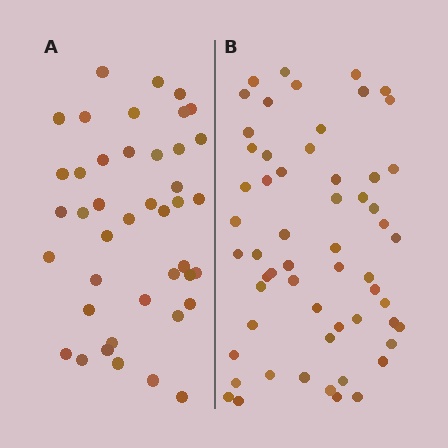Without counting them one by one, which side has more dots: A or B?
Region B (the right region) has more dots.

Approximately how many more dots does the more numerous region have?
Region B has approximately 15 more dots than region A.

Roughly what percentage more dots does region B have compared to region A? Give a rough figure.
About 40% more.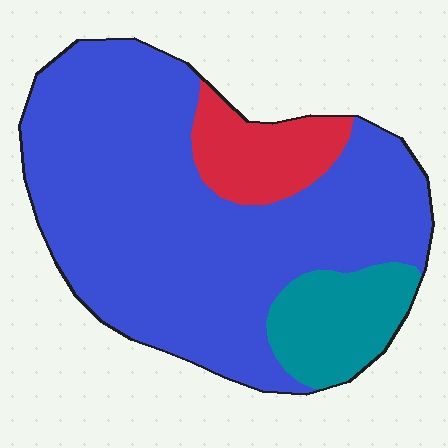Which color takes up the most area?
Blue, at roughly 75%.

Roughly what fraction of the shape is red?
Red takes up about one eighth (1/8) of the shape.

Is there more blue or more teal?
Blue.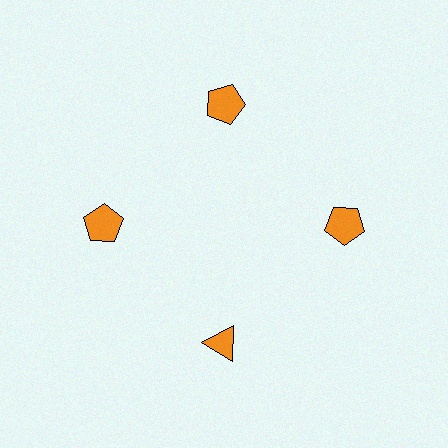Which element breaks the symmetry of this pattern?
The orange triangle at roughly the 6 o'clock position breaks the symmetry. All other shapes are orange pentagons.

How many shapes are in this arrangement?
There are 4 shapes arranged in a ring pattern.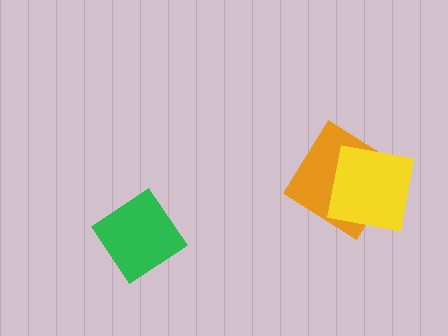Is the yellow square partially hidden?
No, no other shape covers it.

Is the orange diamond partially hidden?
Yes, it is partially covered by another shape.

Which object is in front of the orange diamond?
The yellow square is in front of the orange diamond.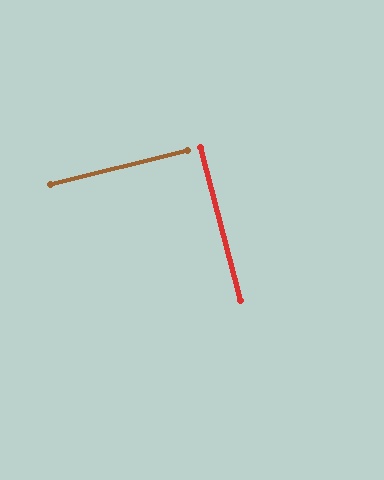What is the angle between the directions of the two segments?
Approximately 89 degrees.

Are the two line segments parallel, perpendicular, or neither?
Perpendicular — they meet at approximately 89°.